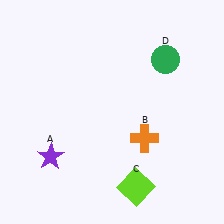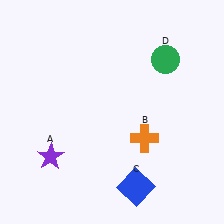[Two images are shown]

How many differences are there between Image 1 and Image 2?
There is 1 difference between the two images.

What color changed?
The square (C) changed from lime in Image 1 to blue in Image 2.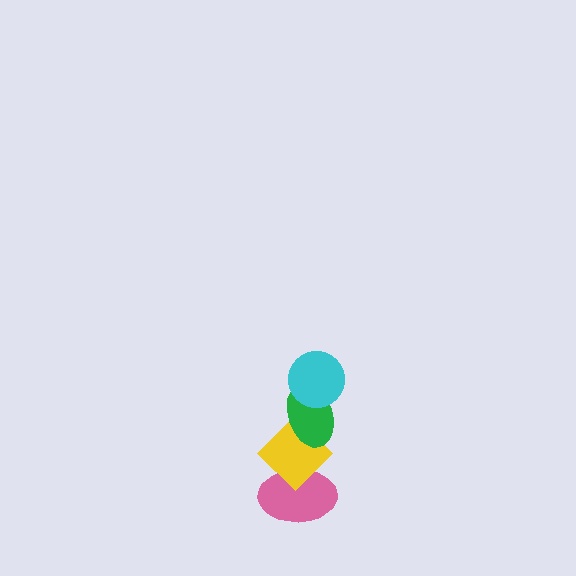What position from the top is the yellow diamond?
The yellow diamond is 3rd from the top.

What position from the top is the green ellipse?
The green ellipse is 2nd from the top.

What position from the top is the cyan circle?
The cyan circle is 1st from the top.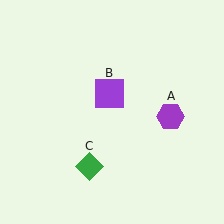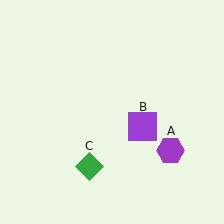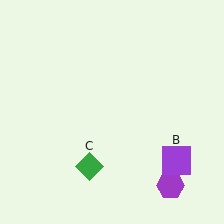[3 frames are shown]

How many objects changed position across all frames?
2 objects changed position: purple hexagon (object A), purple square (object B).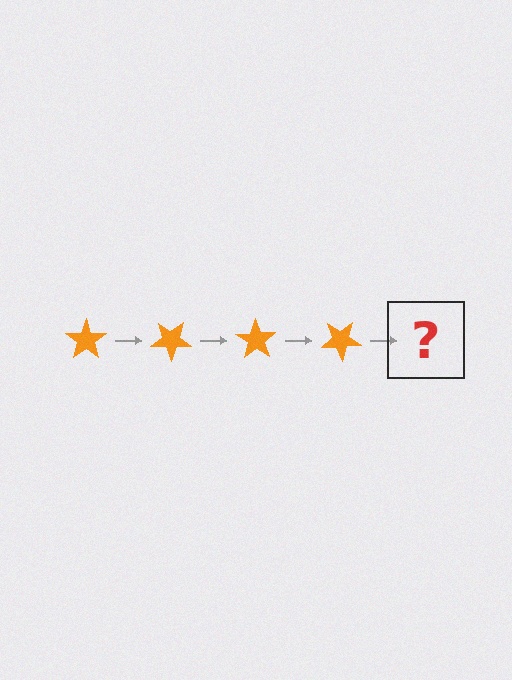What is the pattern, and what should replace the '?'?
The pattern is that the star rotates 35 degrees each step. The '?' should be an orange star rotated 140 degrees.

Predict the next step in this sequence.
The next step is an orange star rotated 140 degrees.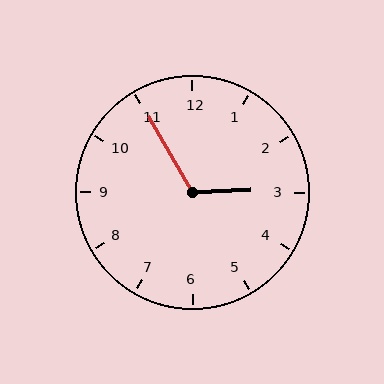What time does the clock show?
2:55.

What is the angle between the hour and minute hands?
Approximately 118 degrees.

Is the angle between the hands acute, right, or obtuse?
It is obtuse.